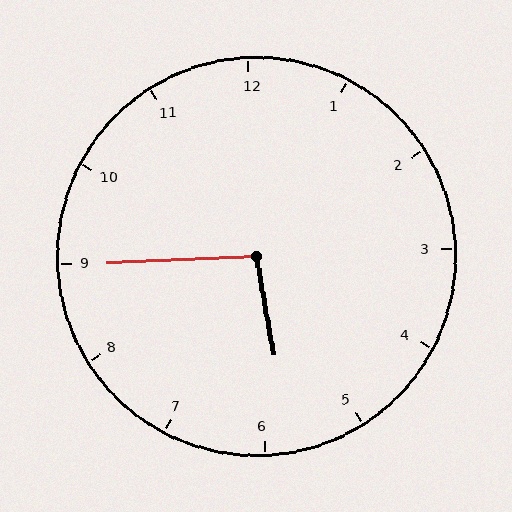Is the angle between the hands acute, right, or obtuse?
It is obtuse.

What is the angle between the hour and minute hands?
Approximately 98 degrees.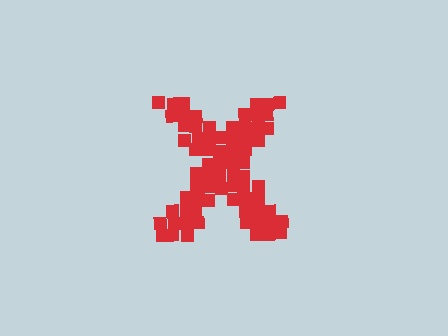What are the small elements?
The small elements are squares.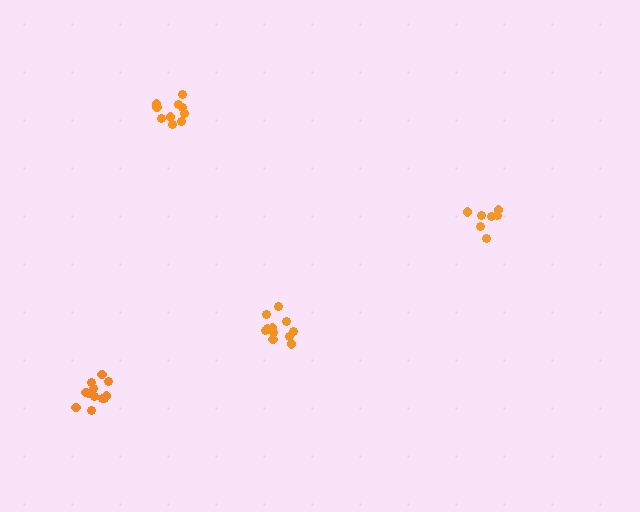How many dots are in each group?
Group 1: 10 dots, Group 2: 12 dots, Group 3: 7 dots, Group 4: 11 dots (40 total).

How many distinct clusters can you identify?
There are 4 distinct clusters.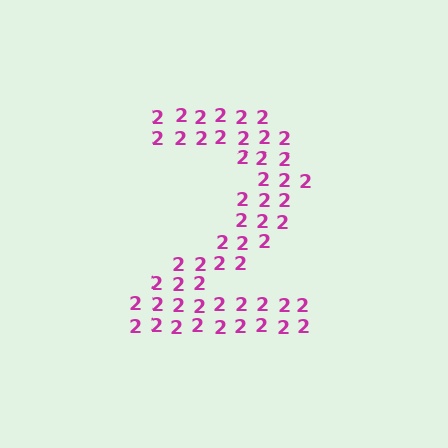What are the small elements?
The small elements are digit 2's.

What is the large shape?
The large shape is the digit 2.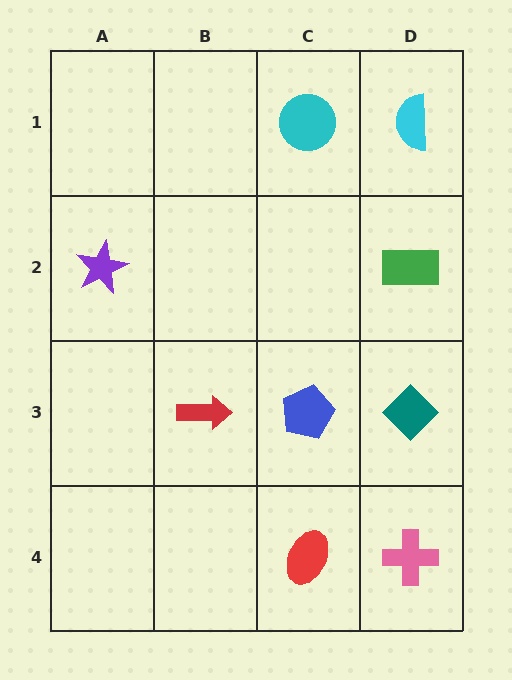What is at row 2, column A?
A purple star.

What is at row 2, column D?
A green rectangle.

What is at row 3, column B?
A red arrow.